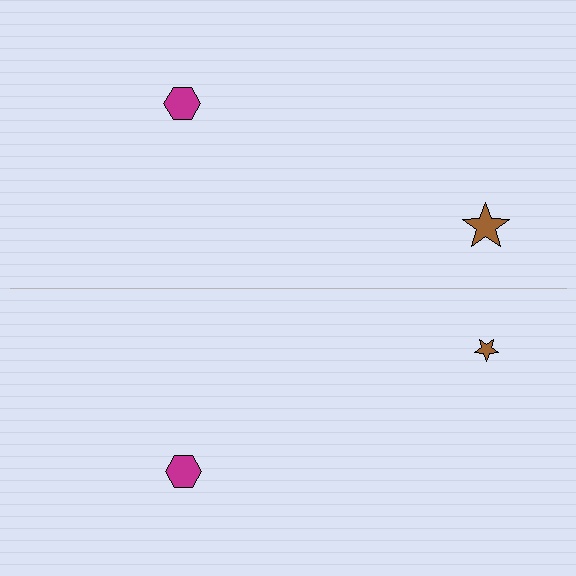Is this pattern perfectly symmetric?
No, the pattern is not perfectly symmetric. The brown star on the bottom side has a different size than its mirror counterpart.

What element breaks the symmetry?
The brown star on the bottom side has a different size than its mirror counterpart.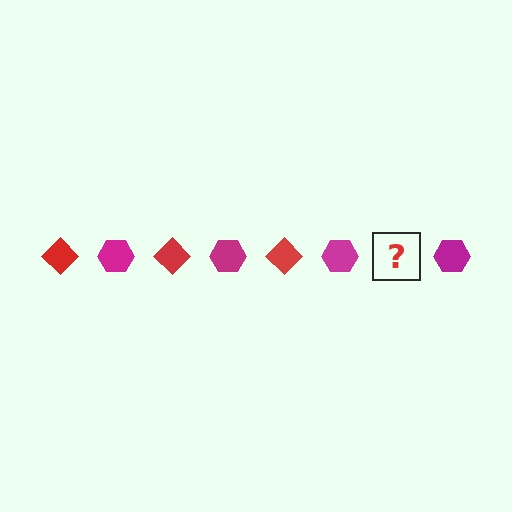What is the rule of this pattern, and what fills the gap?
The rule is that the pattern alternates between red diamond and magenta hexagon. The gap should be filled with a red diamond.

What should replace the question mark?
The question mark should be replaced with a red diamond.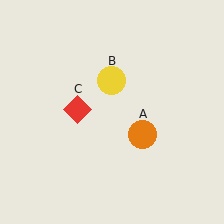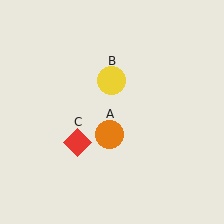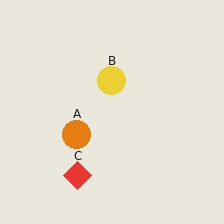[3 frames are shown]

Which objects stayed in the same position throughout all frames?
Yellow circle (object B) remained stationary.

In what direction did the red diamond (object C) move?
The red diamond (object C) moved down.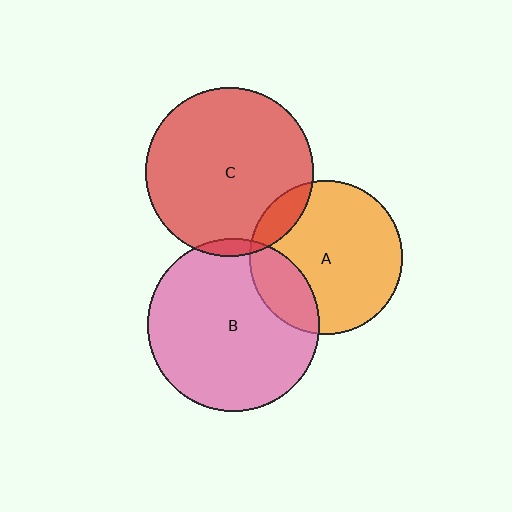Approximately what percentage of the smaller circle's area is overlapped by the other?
Approximately 10%.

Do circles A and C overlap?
Yes.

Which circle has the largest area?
Circle B (pink).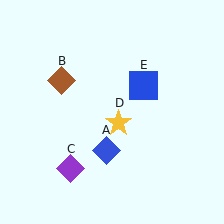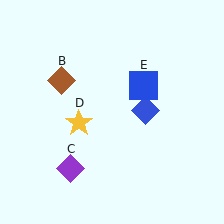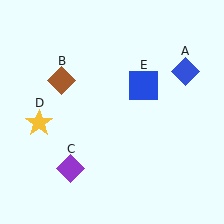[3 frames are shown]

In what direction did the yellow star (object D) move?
The yellow star (object D) moved left.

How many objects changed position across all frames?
2 objects changed position: blue diamond (object A), yellow star (object D).